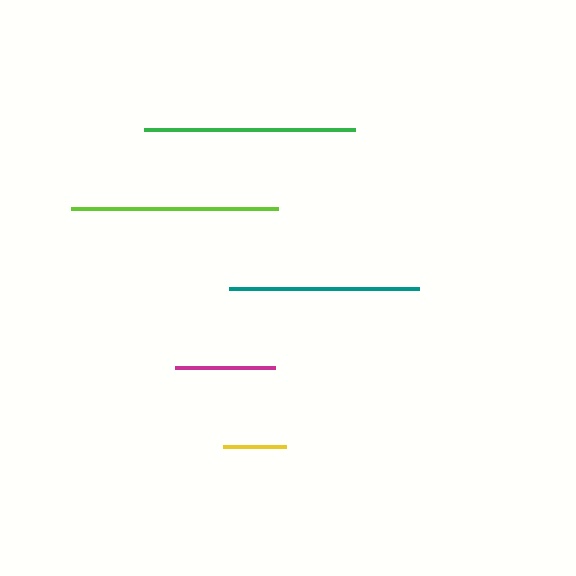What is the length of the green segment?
The green segment is approximately 211 pixels long.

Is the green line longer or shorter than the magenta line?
The green line is longer than the magenta line.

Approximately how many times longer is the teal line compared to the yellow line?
The teal line is approximately 3.1 times the length of the yellow line.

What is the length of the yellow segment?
The yellow segment is approximately 62 pixels long.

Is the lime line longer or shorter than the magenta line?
The lime line is longer than the magenta line.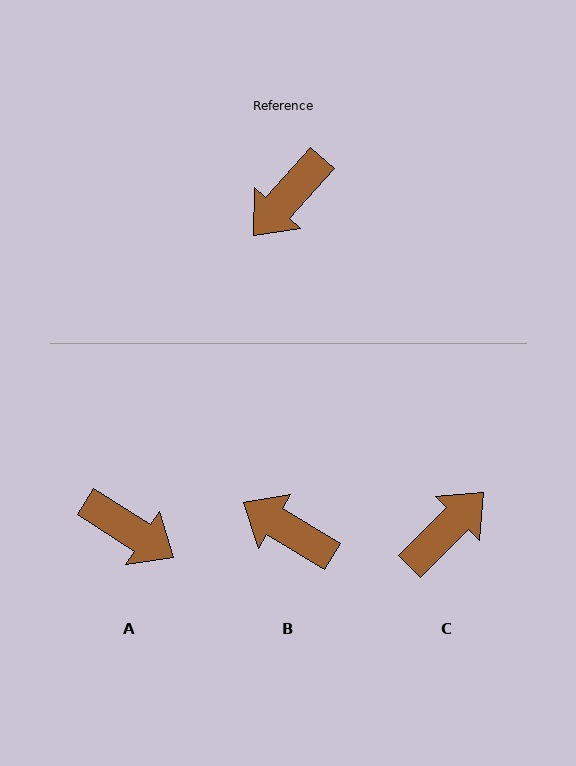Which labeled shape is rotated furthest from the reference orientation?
C, about 177 degrees away.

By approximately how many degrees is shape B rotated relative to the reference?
Approximately 80 degrees clockwise.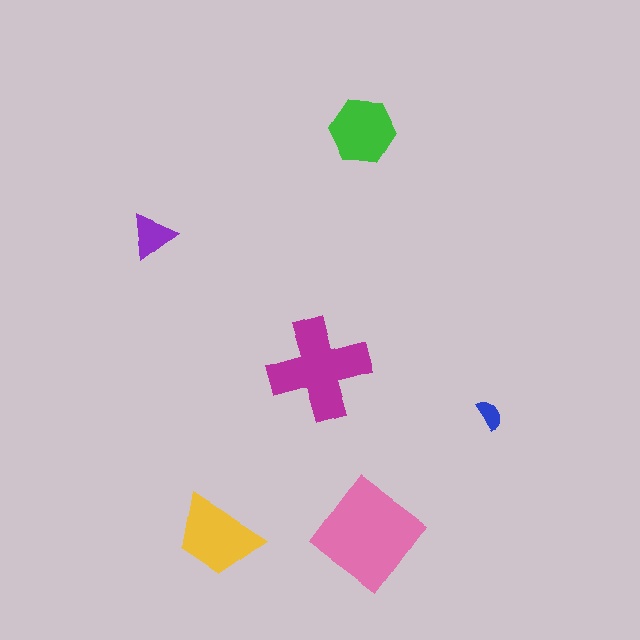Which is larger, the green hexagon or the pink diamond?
The pink diamond.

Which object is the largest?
The pink diamond.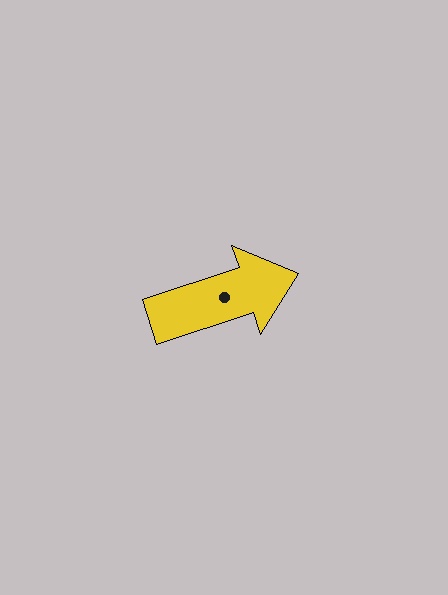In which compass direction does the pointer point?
East.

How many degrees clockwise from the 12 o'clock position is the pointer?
Approximately 72 degrees.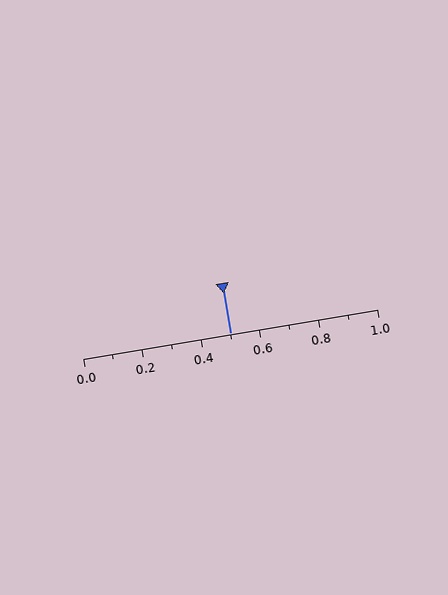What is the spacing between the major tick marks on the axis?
The major ticks are spaced 0.2 apart.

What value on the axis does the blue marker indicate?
The marker indicates approximately 0.5.